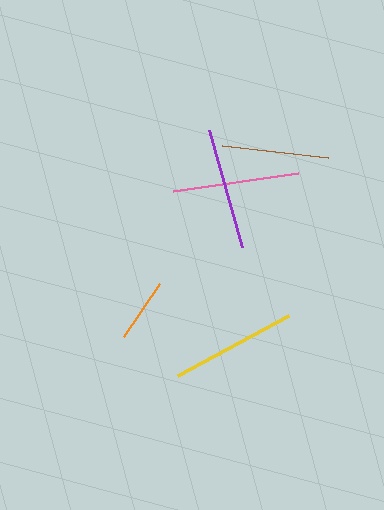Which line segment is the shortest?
The orange line is the shortest at approximately 64 pixels.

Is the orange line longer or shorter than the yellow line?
The yellow line is longer than the orange line.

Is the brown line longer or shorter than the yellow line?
The yellow line is longer than the brown line.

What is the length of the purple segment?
The purple segment is approximately 122 pixels long.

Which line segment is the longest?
The pink line is the longest at approximately 126 pixels.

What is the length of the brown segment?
The brown segment is approximately 107 pixels long.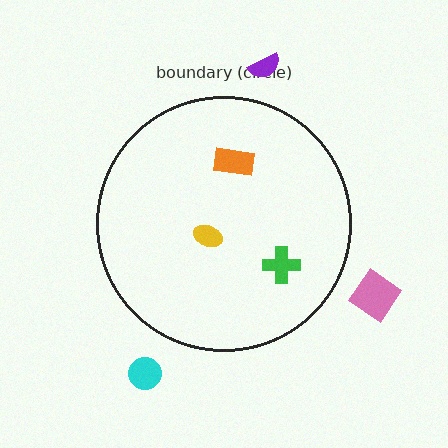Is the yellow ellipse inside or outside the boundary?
Inside.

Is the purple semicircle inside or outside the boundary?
Outside.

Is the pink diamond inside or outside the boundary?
Outside.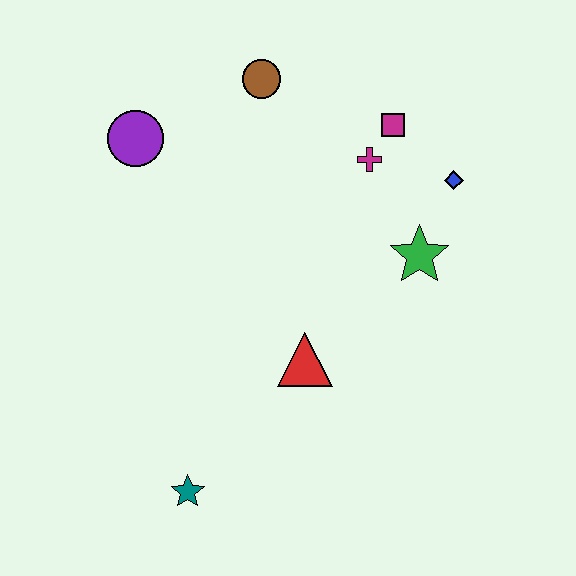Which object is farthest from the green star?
The teal star is farthest from the green star.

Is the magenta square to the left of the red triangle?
No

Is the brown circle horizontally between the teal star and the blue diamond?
Yes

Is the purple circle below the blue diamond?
No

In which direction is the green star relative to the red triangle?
The green star is to the right of the red triangle.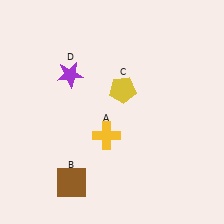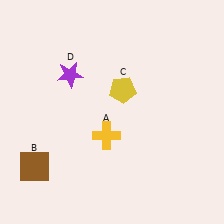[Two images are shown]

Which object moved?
The brown square (B) moved left.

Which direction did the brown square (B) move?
The brown square (B) moved left.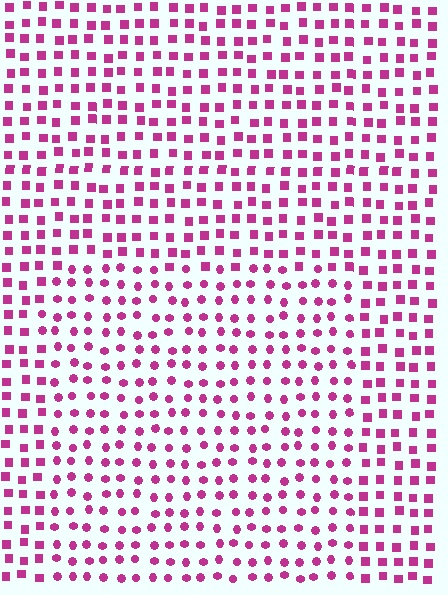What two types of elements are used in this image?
The image uses circles inside the rectangle region and squares outside it.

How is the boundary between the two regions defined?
The boundary is defined by a change in element shape: circles inside vs. squares outside. All elements share the same color and spacing.